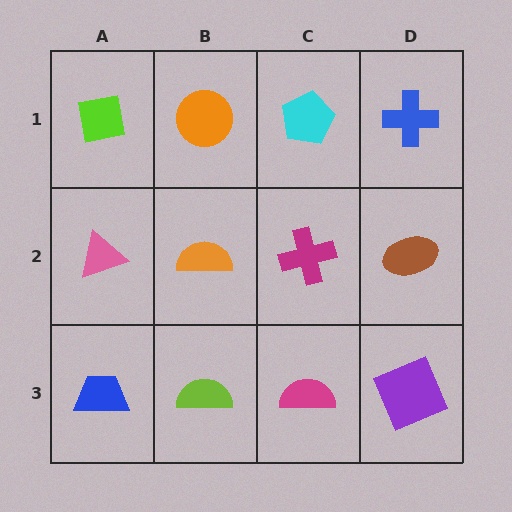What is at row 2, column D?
A brown ellipse.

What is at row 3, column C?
A magenta semicircle.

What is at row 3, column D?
A purple square.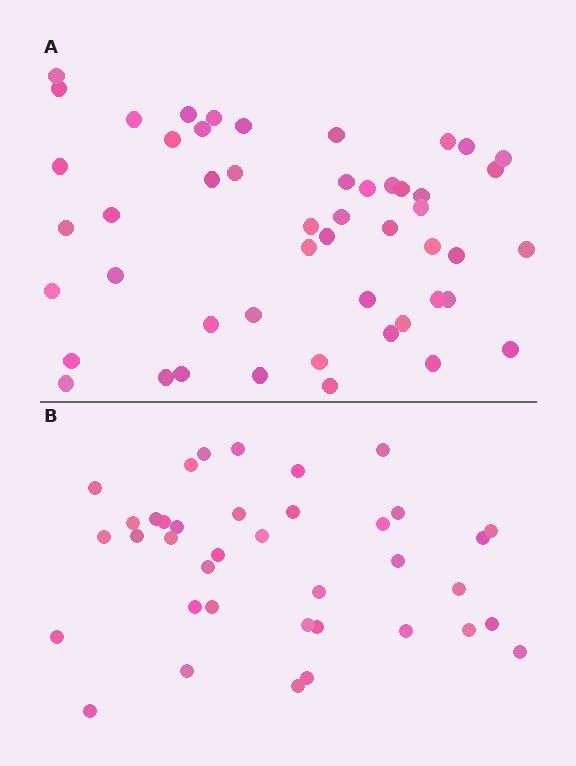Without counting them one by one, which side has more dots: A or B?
Region A (the top region) has more dots.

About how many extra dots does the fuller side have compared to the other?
Region A has roughly 12 or so more dots than region B.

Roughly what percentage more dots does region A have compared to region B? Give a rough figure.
About 30% more.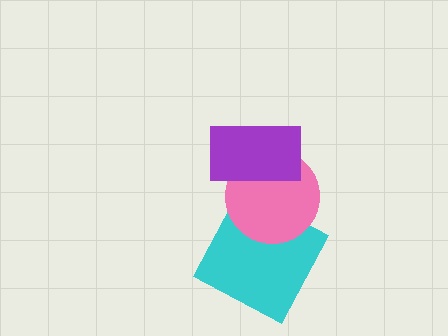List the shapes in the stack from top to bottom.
From top to bottom: the purple rectangle, the pink circle, the cyan square.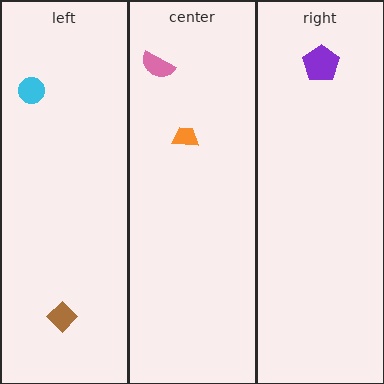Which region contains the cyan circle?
The left region.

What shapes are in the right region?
The purple pentagon.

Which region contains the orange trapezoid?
The center region.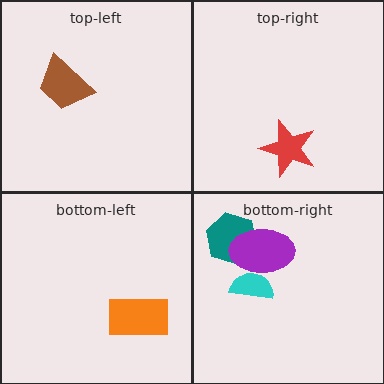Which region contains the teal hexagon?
The bottom-right region.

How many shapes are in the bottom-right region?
3.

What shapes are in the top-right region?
The red star.